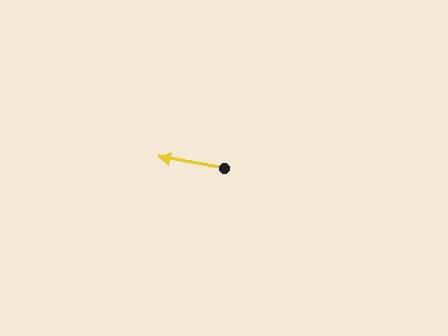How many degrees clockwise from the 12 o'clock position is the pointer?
Approximately 280 degrees.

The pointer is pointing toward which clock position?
Roughly 9 o'clock.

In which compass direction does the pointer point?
West.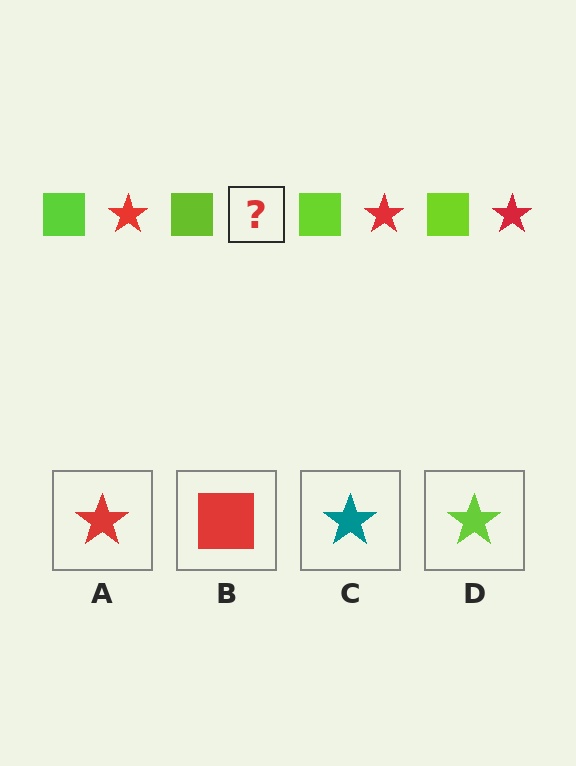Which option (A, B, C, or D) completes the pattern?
A.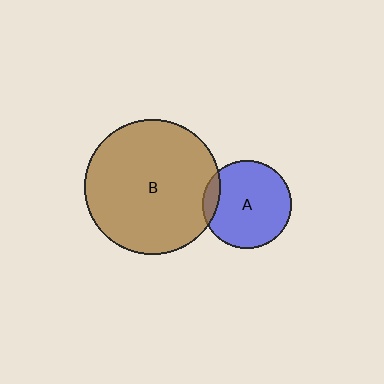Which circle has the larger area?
Circle B (brown).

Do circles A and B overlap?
Yes.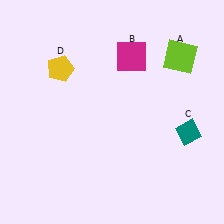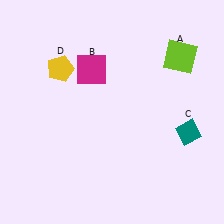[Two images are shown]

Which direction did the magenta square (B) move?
The magenta square (B) moved left.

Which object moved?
The magenta square (B) moved left.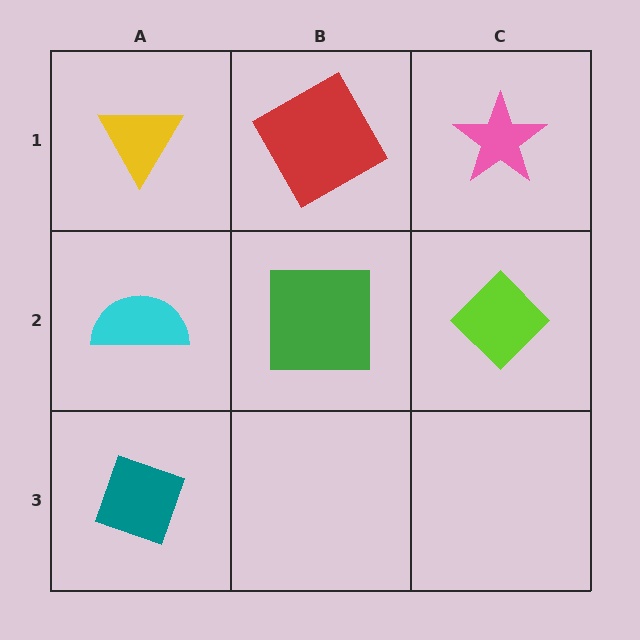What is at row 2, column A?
A cyan semicircle.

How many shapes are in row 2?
3 shapes.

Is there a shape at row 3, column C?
No, that cell is empty.